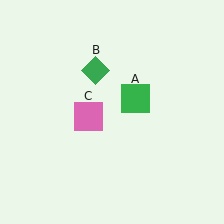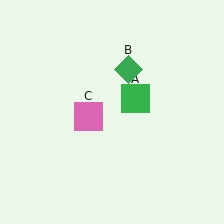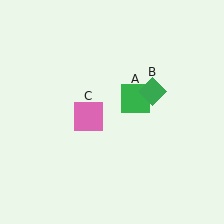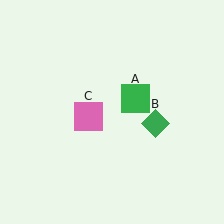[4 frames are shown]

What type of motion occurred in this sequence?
The green diamond (object B) rotated clockwise around the center of the scene.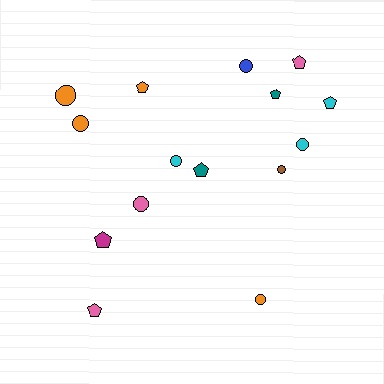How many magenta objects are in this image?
There is 1 magenta object.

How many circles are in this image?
There are 8 circles.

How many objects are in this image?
There are 15 objects.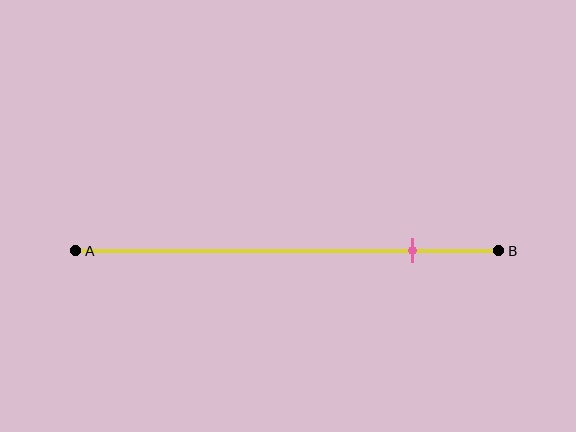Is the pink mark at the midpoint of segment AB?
No, the mark is at about 80% from A, not at the 50% midpoint.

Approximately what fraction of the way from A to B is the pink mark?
The pink mark is approximately 80% of the way from A to B.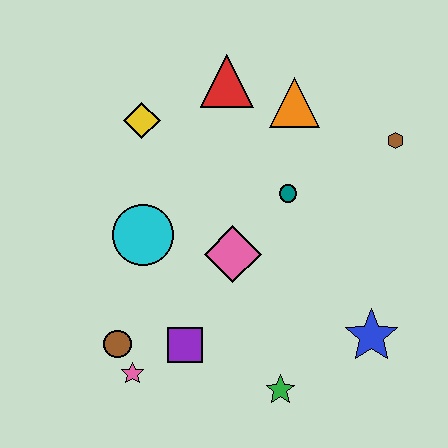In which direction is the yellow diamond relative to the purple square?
The yellow diamond is above the purple square.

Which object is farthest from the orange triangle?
The pink star is farthest from the orange triangle.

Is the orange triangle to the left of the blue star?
Yes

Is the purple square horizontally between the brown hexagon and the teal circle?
No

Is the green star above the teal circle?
No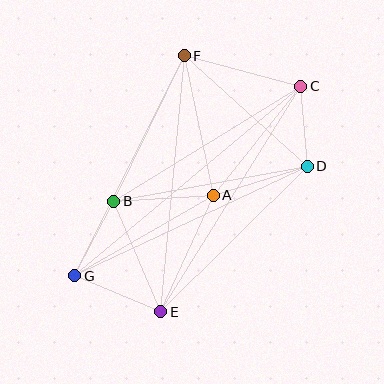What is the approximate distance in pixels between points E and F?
The distance between E and F is approximately 257 pixels.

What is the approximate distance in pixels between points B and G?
The distance between B and G is approximately 84 pixels.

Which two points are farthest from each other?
Points C and G are farthest from each other.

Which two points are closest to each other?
Points C and D are closest to each other.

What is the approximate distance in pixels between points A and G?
The distance between A and G is approximately 160 pixels.